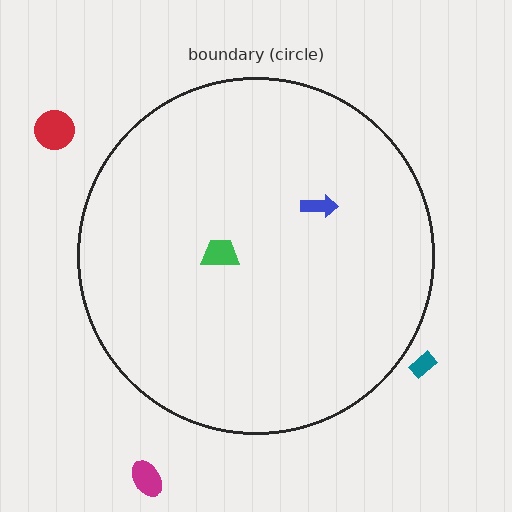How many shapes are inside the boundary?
2 inside, 3 outside.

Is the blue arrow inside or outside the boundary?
Inside.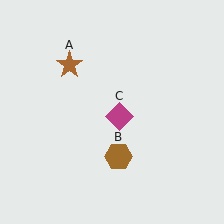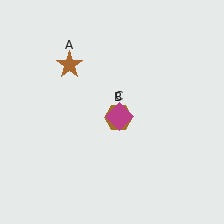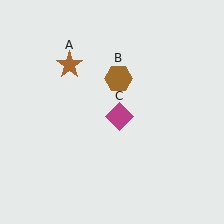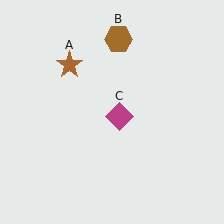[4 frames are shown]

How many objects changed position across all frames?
1 object changed position: brown hexagon (object B).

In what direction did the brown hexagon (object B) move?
The brown hexagon (object B) moved up.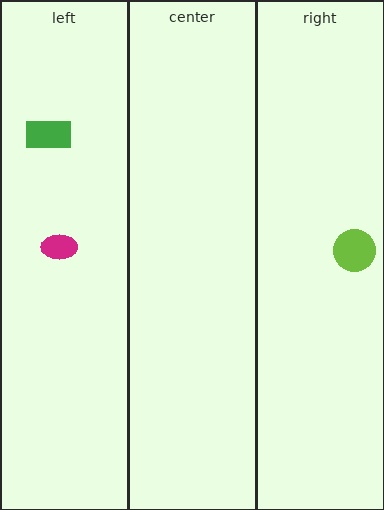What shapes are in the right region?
The lime circle.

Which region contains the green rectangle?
The left region.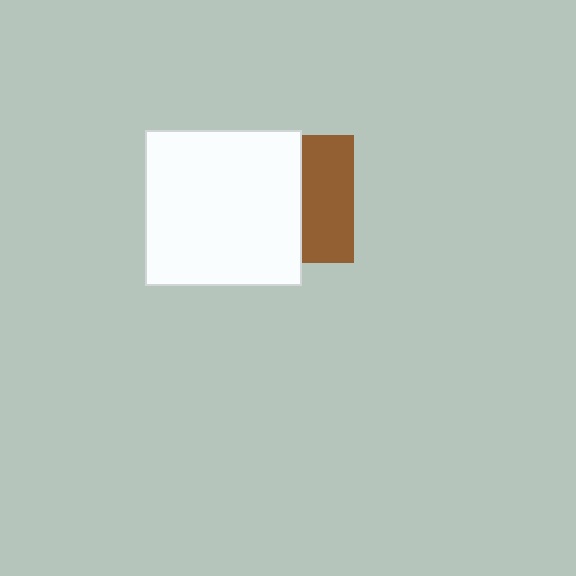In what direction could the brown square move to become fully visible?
The brown square could move right. That would shift it out from behind the white square entirely.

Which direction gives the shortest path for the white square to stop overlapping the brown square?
Moving left gives the shortest separation.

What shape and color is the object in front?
The object in front is a white square.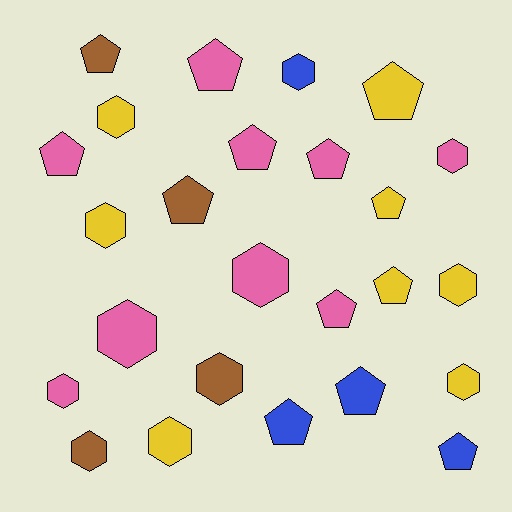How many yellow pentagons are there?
There are 3 yellow pentagons.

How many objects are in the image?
There are 25 objects.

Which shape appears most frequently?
Pentagon, with 13 objects.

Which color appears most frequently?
Pink, with 9 objects.